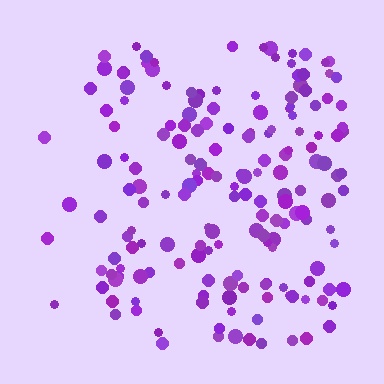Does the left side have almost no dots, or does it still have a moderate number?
Still a moderate number, just noticeably fewer than the right.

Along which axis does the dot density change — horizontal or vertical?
Horizontal.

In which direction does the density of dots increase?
From left to right, with the right side densest.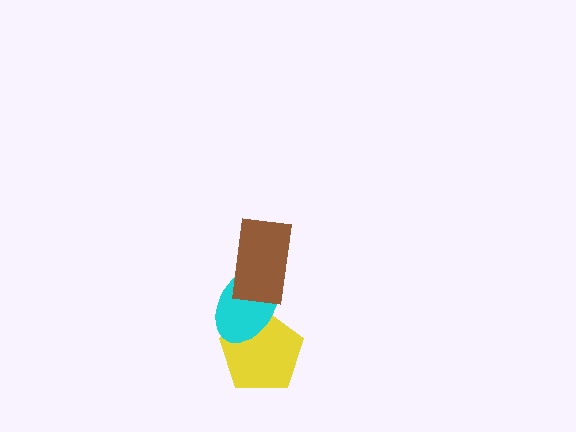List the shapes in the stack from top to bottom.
From top to bottom: the brown rectangle, the cyan ellipse, the yellow pentagon.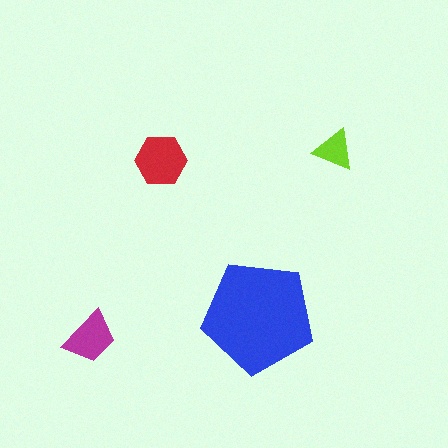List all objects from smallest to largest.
The lime triangle, the magenta trapezoid, the red hexagon, the blue pentagon.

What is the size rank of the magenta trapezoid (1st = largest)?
3rd.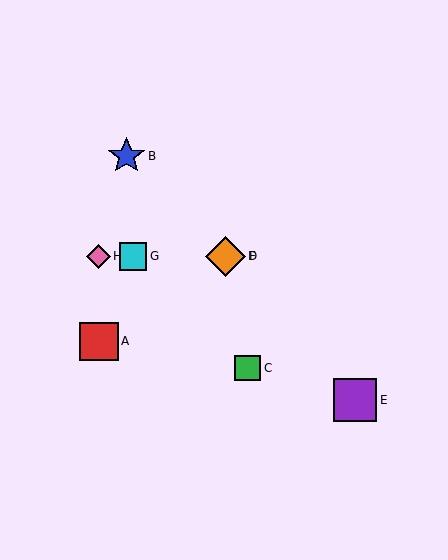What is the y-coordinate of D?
Object D is at y≈256.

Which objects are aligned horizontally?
Objects D, F, G, H are aligned horizontally.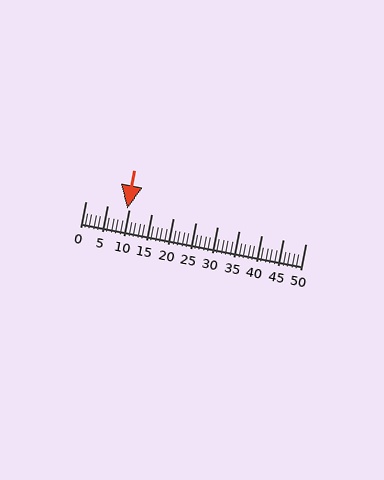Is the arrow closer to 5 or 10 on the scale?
The arrow is closer to 10.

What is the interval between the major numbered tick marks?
The major tick marks are spaced 5 units apart.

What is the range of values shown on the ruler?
The ruler shows values from 0 to 50.